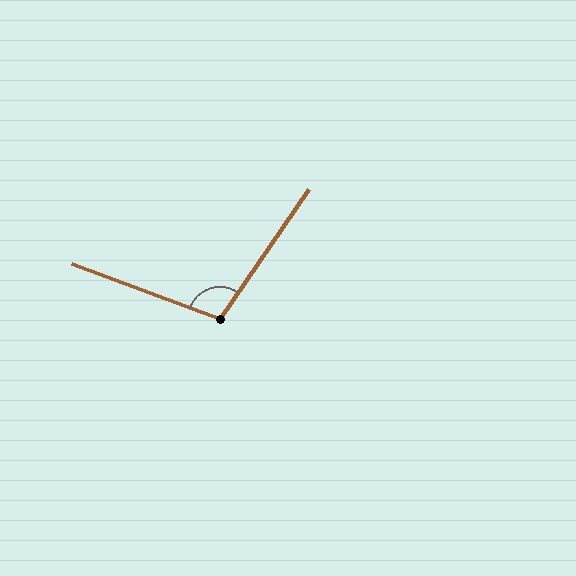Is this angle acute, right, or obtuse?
It is obtuse.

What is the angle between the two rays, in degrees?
Approximately 104 degrees.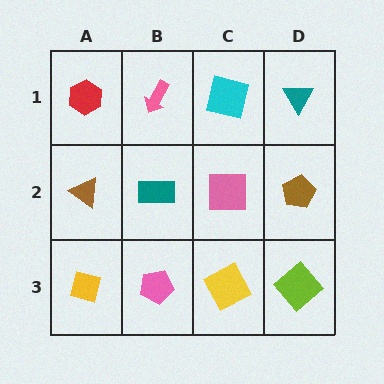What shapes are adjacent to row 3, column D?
A brown pentagon (row 2, column D), a yellow square (row 3, column C).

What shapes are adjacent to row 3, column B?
A teal rectangle (row 2, column B), a yellow diamond (row 3, column A), a yellow square (row 3, column C).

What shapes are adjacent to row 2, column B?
A pink arrow (row 1, column B), a pink pentagon (row 3, column B), a brown triangle (row 2, column A), a pink square (row 2, column C).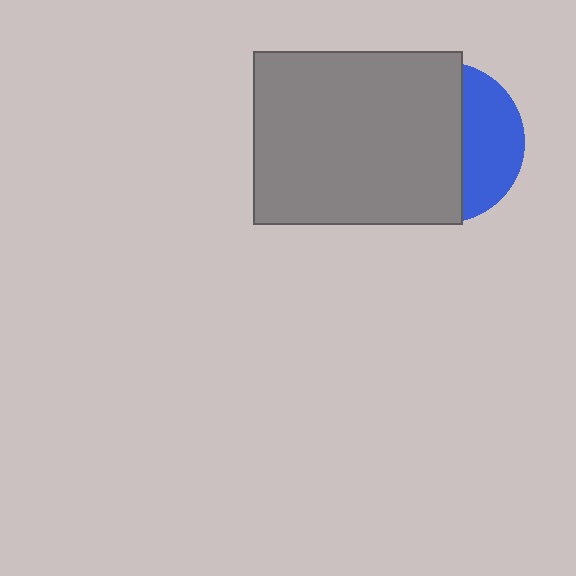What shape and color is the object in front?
The object in front is a gray rectangle.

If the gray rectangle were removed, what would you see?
You would see the complete blue circle.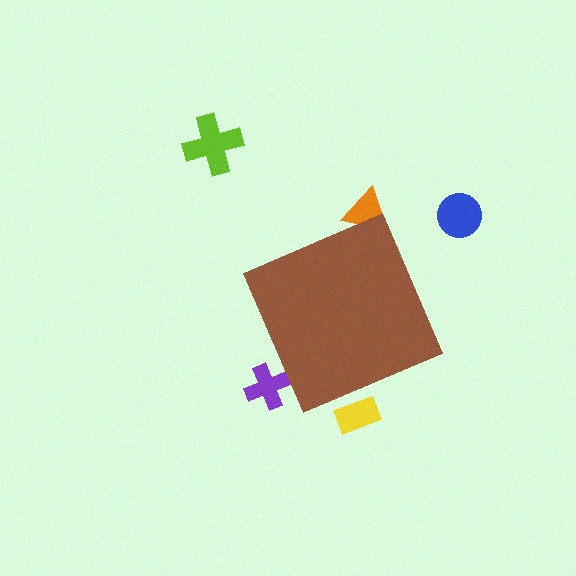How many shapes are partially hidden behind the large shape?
3 shapes are partially hidden.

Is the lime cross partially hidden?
No, the lime cross is fully visible.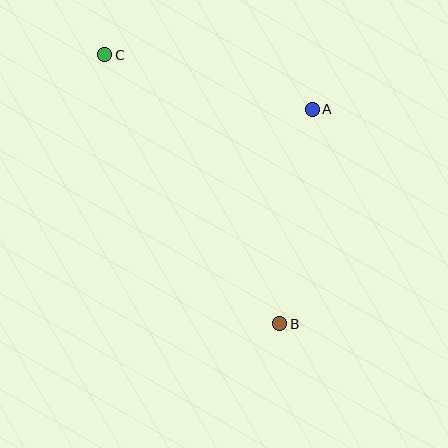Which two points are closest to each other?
Points A and C are closest to each other.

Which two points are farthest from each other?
Points B and C are farthest from each other.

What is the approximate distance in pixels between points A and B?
The distance between A and B is approximately 217 pixels.